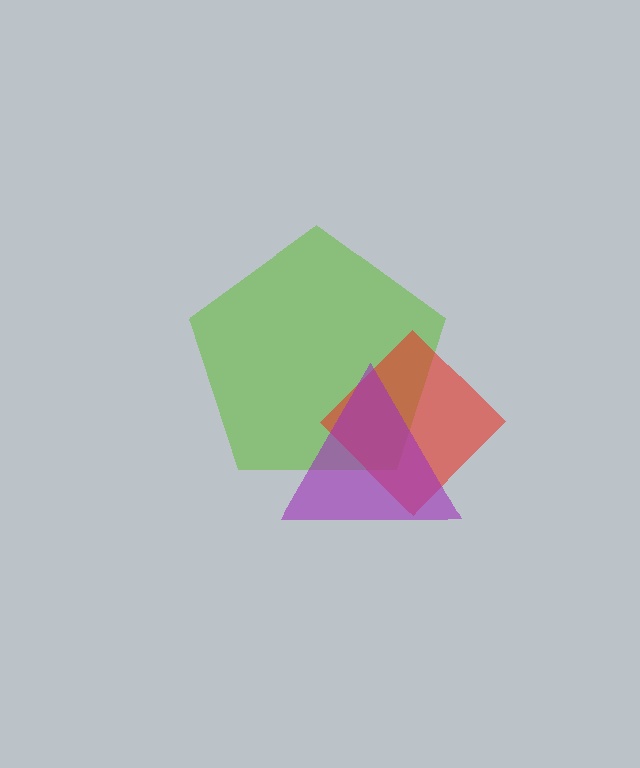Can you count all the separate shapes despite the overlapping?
Yes, there are 3 separate shapes.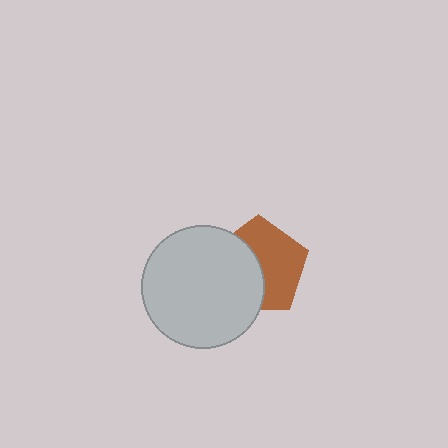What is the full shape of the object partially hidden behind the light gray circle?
The partially hidden object is a brown pentagon.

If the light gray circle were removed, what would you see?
You would see the complete brown pentagon.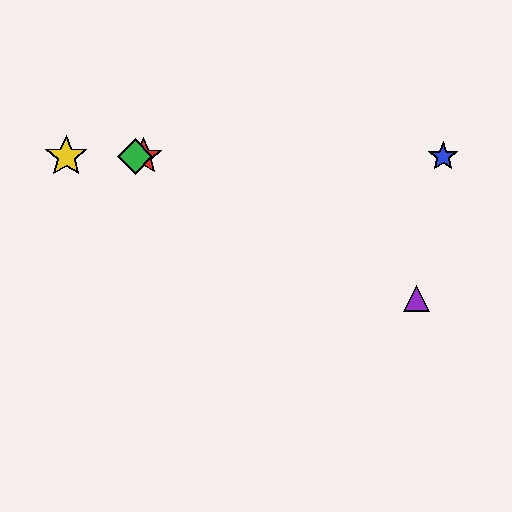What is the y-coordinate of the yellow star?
The yellow star is at y≈157.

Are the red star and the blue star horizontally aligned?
Yes, both are at y≈157.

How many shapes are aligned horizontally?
4 shapes (the red star, the blue star, the green diamond, the yellow star) are aligned horizontally.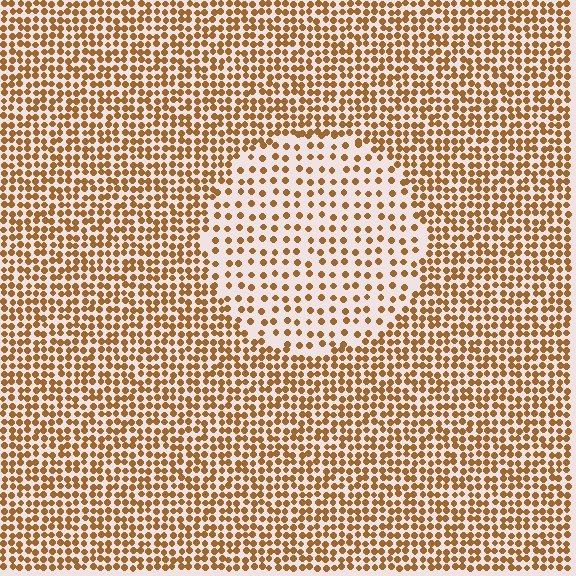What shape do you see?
I see a circle.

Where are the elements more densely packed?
The elements are more densely packed outside the circle boundary.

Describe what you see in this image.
The image contains small brown elements arranged at two different densities. A circle-shaped region is visible where the elements are less densely packed than the surrounding area.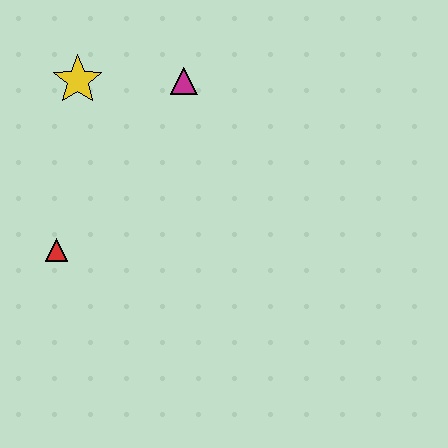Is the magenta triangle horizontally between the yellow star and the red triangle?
No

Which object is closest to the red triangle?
The yellow star is closest to the red triangle.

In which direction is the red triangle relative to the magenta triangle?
The red triangle is below the magenta triangle.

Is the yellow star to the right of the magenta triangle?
No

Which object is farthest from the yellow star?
The red triangle is farthest from the yellow star.